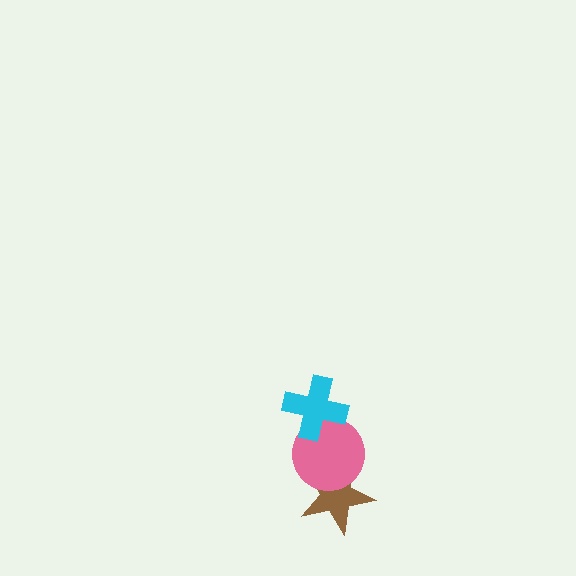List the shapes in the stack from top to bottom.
From top to bottom: the cyan cross, the pink circle, the brown star.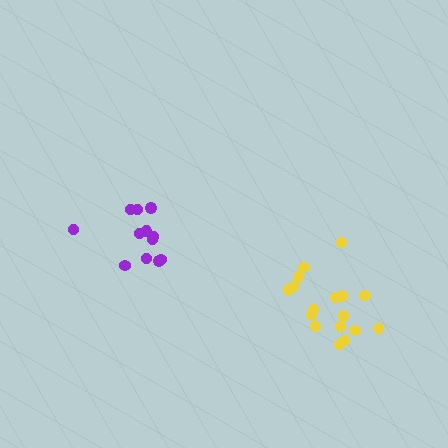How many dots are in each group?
Group 1: 17 dots, Group 2: 12 dots (29 total).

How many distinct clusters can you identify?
There are 2 distinct clusters.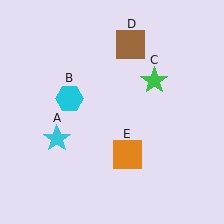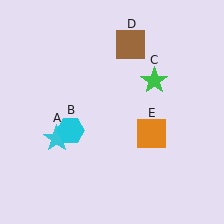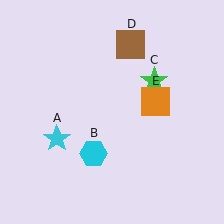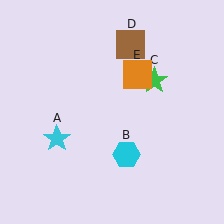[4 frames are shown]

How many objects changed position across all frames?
2 objects changed position: cyan hexagon (object B), orange square (object E).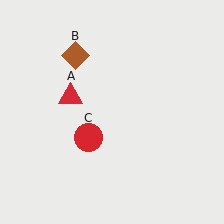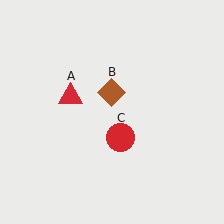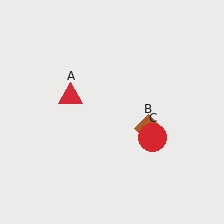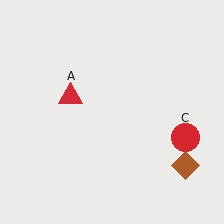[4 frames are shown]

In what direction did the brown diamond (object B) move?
The brown diamond (object B) moved down and to the right.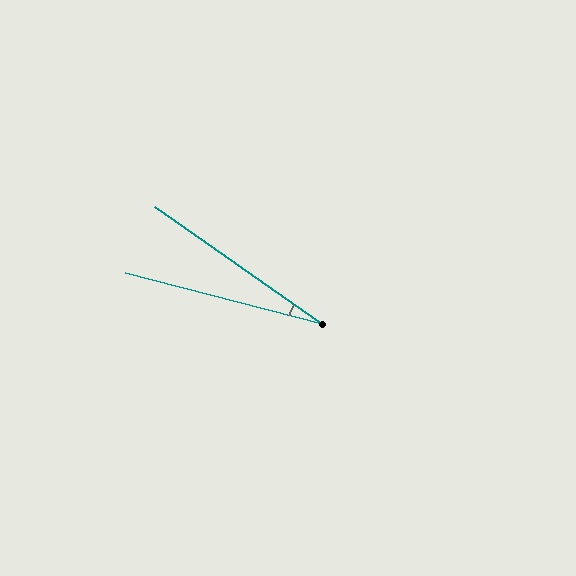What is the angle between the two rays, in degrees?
Approximately 21 degrees.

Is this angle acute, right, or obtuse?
It is acute.